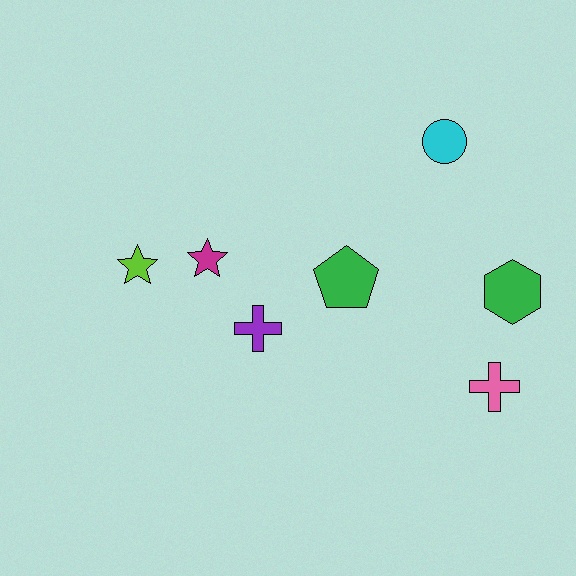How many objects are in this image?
There are 7 objects.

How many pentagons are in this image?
There is 1 pentagon.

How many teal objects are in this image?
There are no teal objects.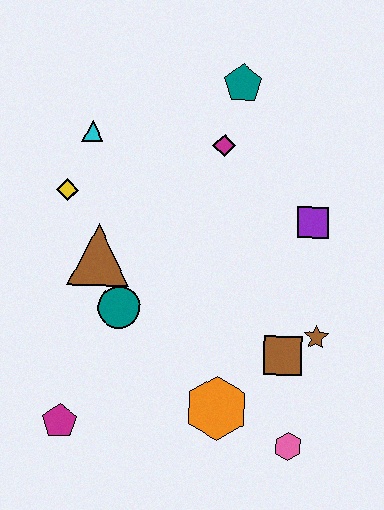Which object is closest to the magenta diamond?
The teal pentagon is closest to the magenta diamond.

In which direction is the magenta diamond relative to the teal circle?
The magenta diamond is above the teal circle.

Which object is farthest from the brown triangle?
The pink hexagon is farthest from the brown triangle.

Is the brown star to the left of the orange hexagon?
No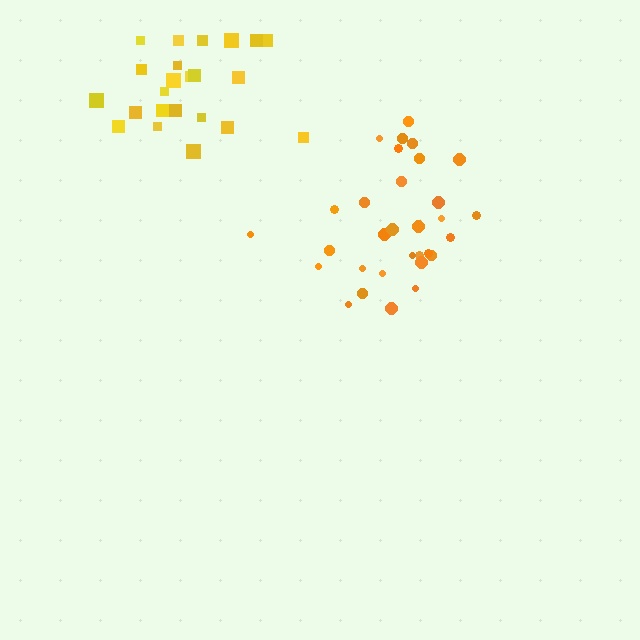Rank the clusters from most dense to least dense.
orange, yellow.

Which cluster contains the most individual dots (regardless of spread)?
Orange (31).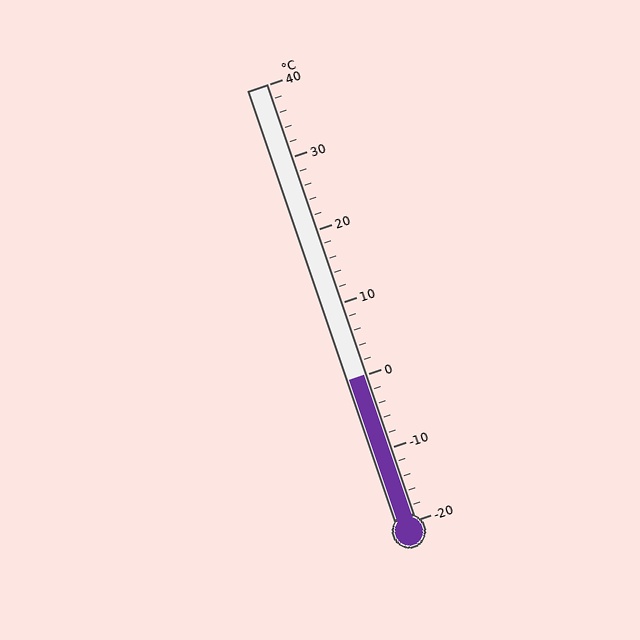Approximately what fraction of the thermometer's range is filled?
The thermometer is filled to approximately 35% of its range.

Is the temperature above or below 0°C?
The temperature is at 0°C.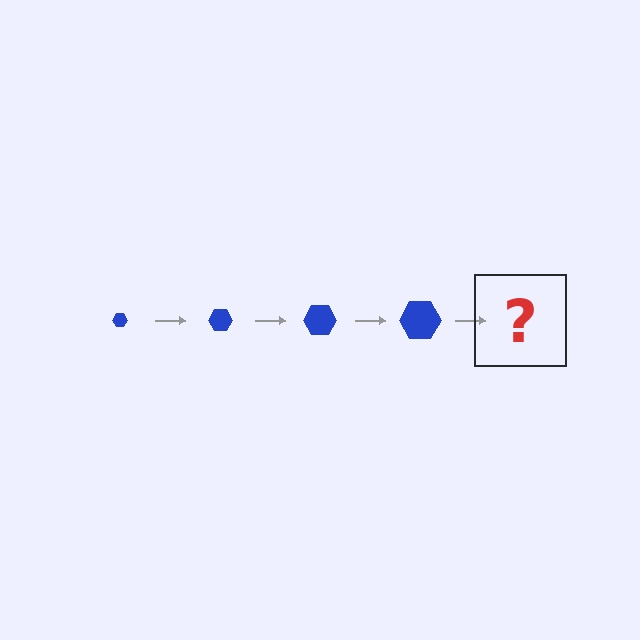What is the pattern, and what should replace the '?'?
The pattern is that the hexagon gets progressively larger each step. The '?' should be a blue hexagon, larger than the previous one.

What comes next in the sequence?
The next element should be a blue hexagon, larger than the previous one.